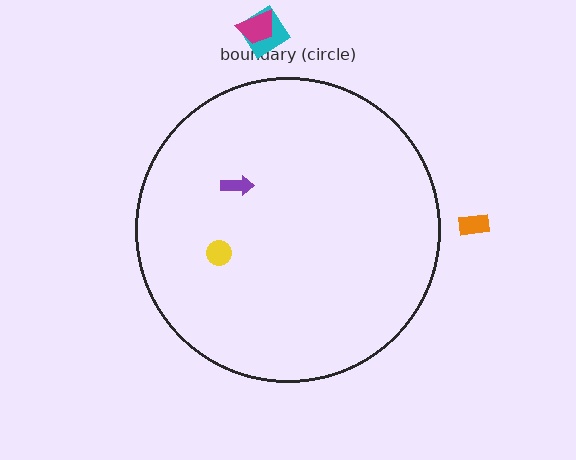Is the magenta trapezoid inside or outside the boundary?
Outside.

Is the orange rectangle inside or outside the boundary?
Outside.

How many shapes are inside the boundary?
2 inside, 3 outside.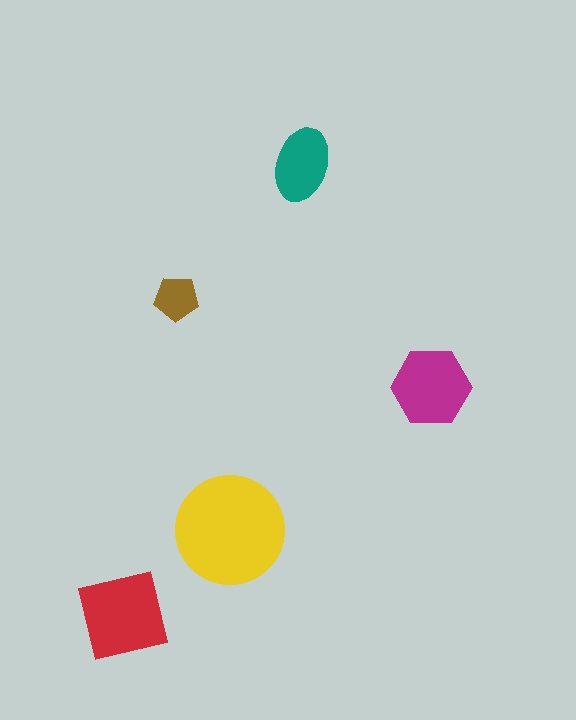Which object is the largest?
The yellow circle.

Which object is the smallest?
The brown pentagon.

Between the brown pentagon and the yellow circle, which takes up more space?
The yellow circle.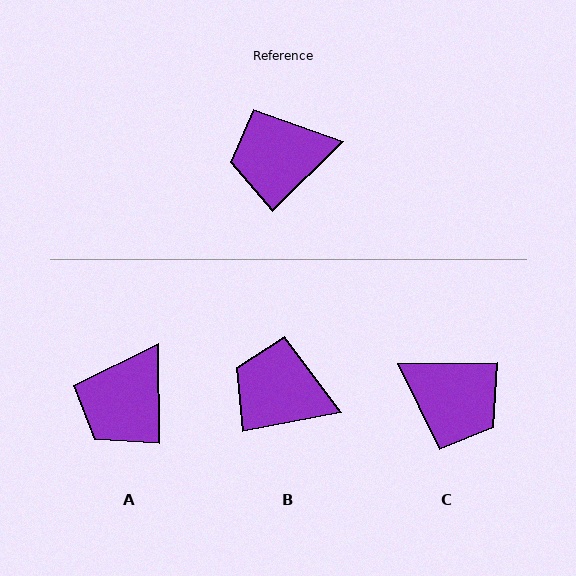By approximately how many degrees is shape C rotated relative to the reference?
Approximately 136 degrees counter-clockwise.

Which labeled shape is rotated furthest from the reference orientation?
C, about 136 degrees away.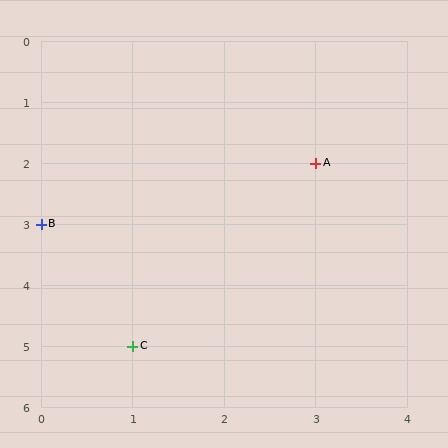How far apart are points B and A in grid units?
Points B and A are 3 columns and 1 row apart (about 3.2 grid units diagonally).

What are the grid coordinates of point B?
Point B is at grid coordinates (0, 3).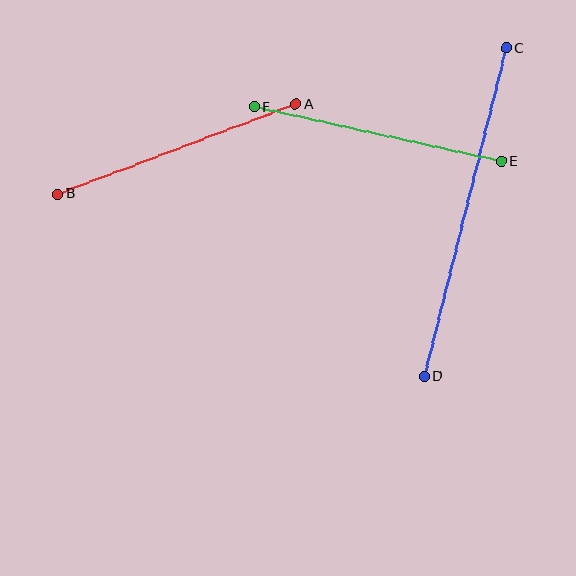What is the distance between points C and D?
The distance is approximately 338 pixels.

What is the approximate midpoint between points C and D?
The midpoint is at approximately (465, 212) pixels.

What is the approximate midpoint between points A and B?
The midpoint is at approximately (177, 149) pixels.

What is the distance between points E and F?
The distance is approximately 252 pixels.